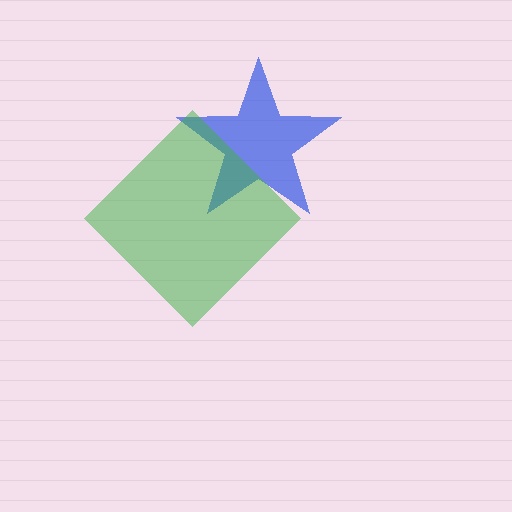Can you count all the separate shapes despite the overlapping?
Yes, there are 2 separate shapes.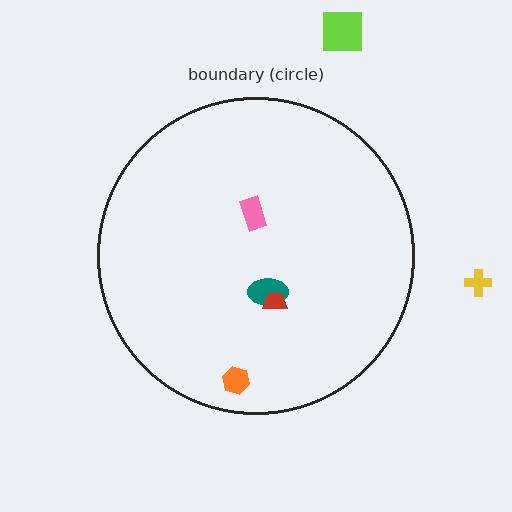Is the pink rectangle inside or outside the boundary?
Inside.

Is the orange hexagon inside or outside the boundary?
Inside.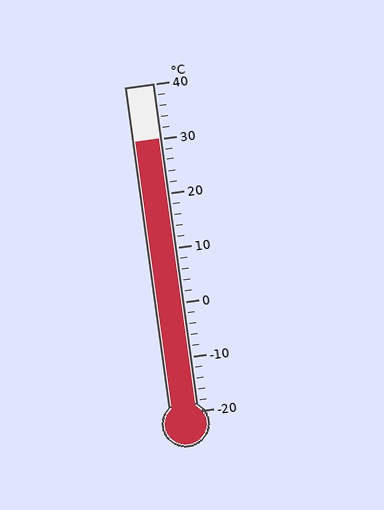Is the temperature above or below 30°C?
The temperature is at 30°C.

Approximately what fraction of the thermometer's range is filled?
The thermometer is filled to approximately 85% of its range.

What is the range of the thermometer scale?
The thermometer scale ranges from -20°C to 40°C.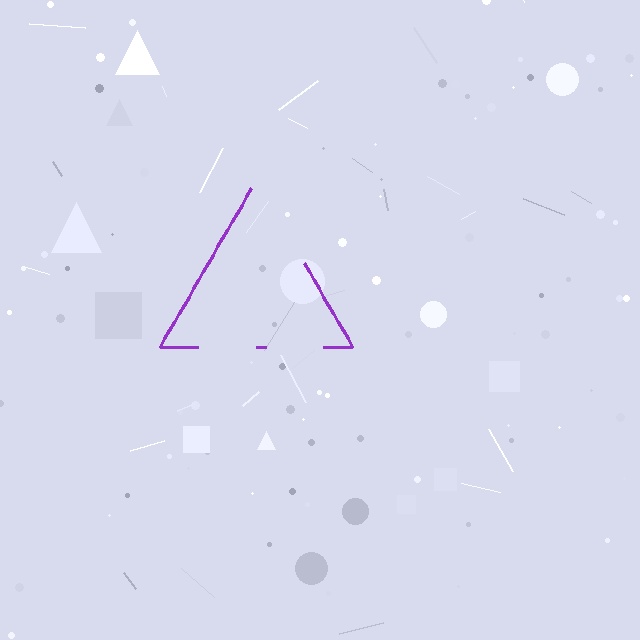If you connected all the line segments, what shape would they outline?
They would outline a triangle.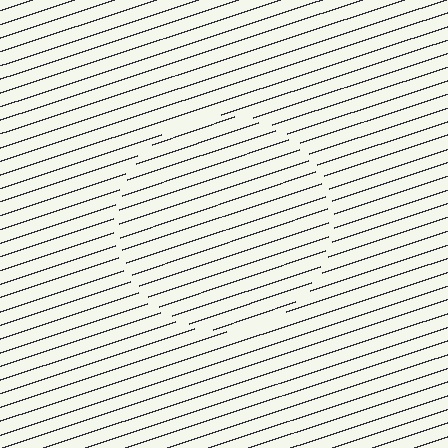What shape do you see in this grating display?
An illusory circle. The interior of the shape contains the same grating, shifted by half a period — the contour is defined by the phase discontinuity where line-ends from the inner and outer gratings abut.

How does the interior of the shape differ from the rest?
The interior of the shape contains the same grating, shifted by half a period — the contour is defined by the phase discontinuity where line-ends from the inner and outer gratings abut.